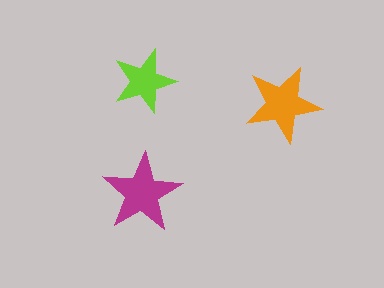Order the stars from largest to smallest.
the magenta one, the orange one, the lime one.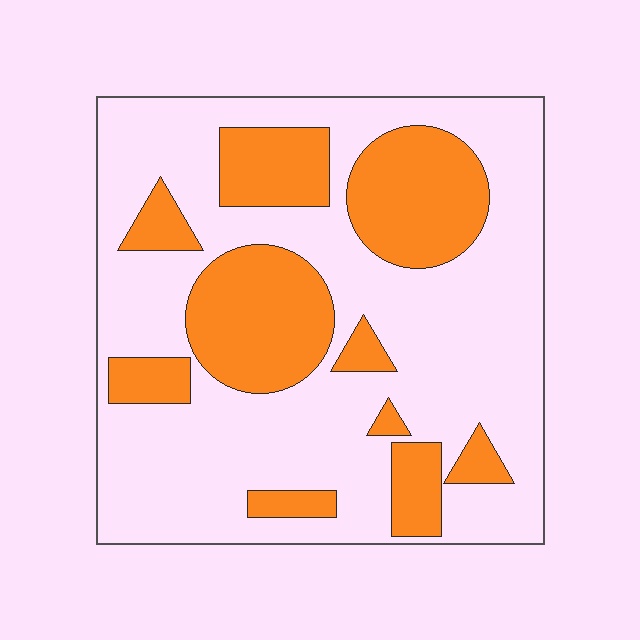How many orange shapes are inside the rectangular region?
10.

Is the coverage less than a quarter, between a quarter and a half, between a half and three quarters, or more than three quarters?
Between a quarter and a half.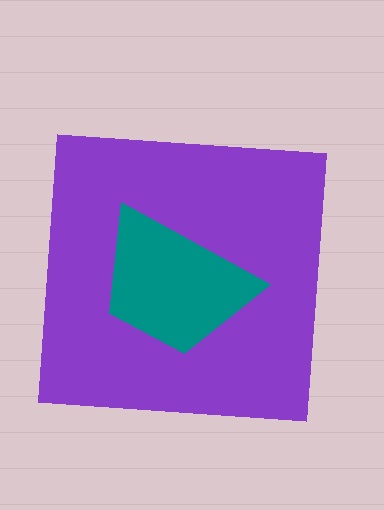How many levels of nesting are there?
2.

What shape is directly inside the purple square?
The teal trapezoid.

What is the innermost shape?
The teal trapezoid.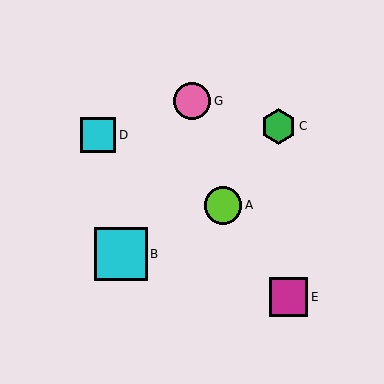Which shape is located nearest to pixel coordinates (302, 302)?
The magenta square (labeled E) at (288, 297) is nearest to that location.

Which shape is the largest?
The cyan square (labeled B) is the largest.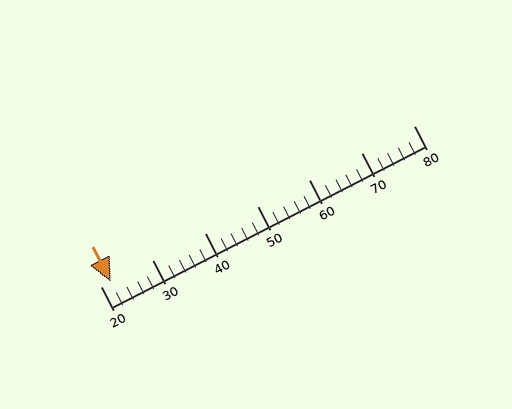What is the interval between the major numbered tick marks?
The major tick marks are spaced 10 units apart.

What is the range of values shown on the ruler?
The ruler shows values from 20 to 80.